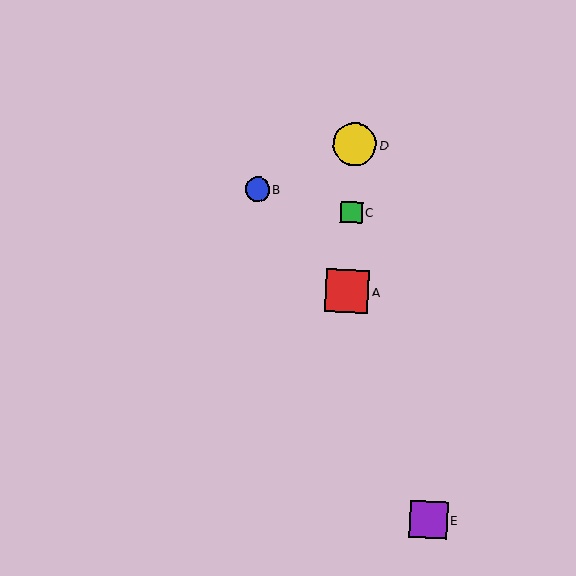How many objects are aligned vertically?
3 objects (A, C, D) are aligned vertically.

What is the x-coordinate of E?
Object E is at x≈429.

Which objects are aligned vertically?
Objects A, C, D are aligned vertically.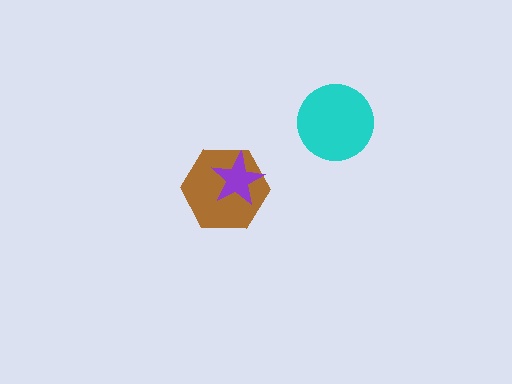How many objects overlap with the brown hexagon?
1 object overlaps with the brown hexagon.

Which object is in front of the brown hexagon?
The purple star is in front of the brown hexagon.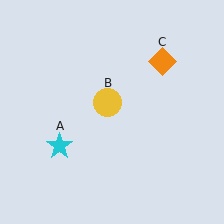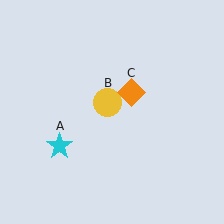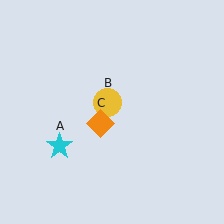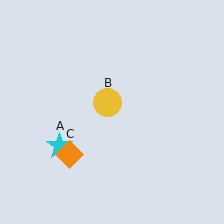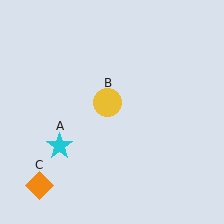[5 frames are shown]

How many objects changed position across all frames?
1 object changed position: orange diamond (object C).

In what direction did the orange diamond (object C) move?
The orange diamond (object C) moved down and to the left.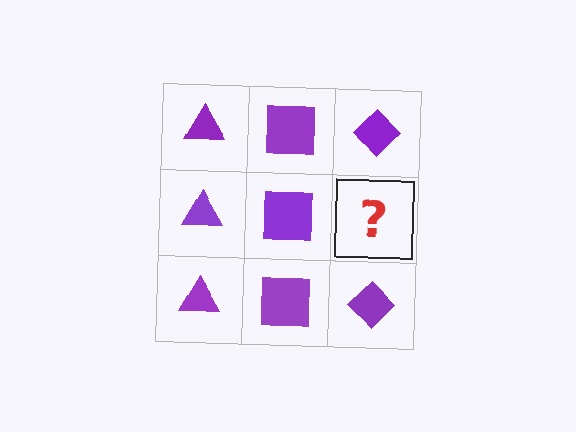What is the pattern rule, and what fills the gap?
The rule is that each column has a consistent shape. The gap should be filled with a purple diamond.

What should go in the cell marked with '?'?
The missing cell should contain a purple diamond.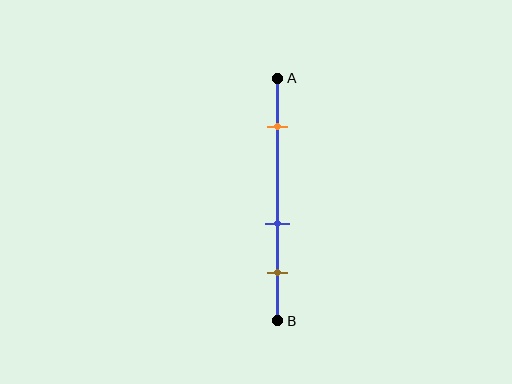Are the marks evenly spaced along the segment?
No, the marks are not evenly spaced.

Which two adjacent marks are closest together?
The blue and brown marks are the closest adjacent pair.